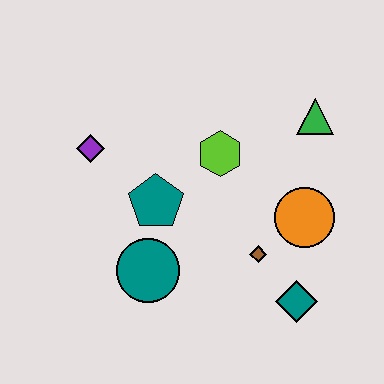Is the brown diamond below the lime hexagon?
Yes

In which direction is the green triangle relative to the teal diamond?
The green triangle is above the teal diamond.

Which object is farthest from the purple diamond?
The teal diamond is farthest from the purple diamond.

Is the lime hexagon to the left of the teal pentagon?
No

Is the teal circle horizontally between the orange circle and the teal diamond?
No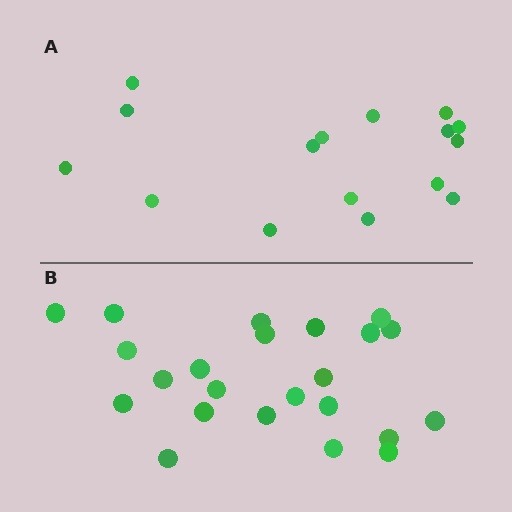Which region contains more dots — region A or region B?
Region B (the bottom region) has more dots.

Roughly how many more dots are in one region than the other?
Region B has roughly 8 or so more dots than region A.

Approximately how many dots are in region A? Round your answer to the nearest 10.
About 20 dots. (The exact count is 16, which rounds to 20.)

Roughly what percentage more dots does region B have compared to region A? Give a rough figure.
About 45% more.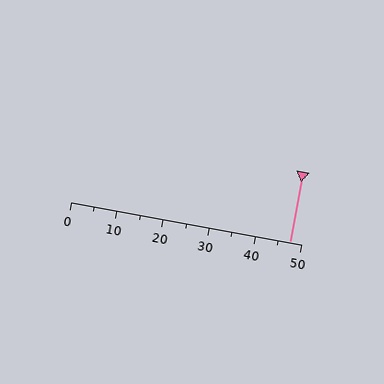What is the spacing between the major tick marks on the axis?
The major ticks are spaced 10 apart.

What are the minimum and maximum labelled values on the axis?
The axis runs from 0 to 50.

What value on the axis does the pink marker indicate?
The marker indicates approximately 47.5.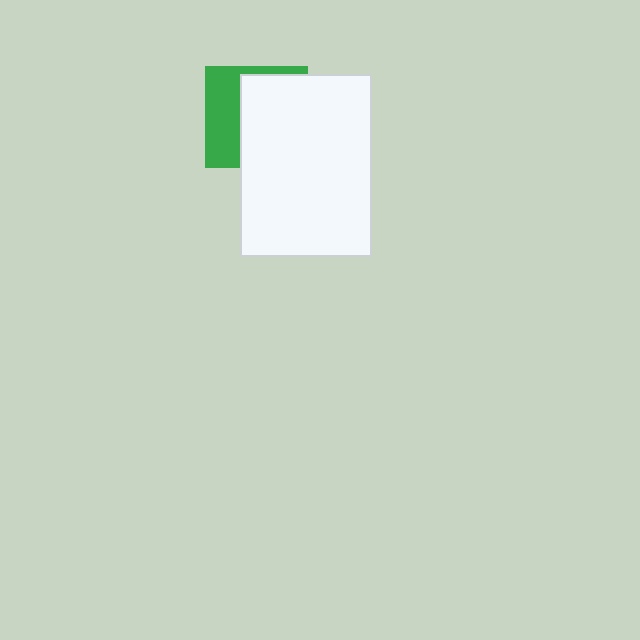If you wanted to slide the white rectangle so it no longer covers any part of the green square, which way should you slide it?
Slide it right — that is the most direct way to separate the two shapes.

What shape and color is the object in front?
The object in front is a white rectangle.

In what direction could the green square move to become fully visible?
The green square could move left. That would shift it out from behind the white rectangle entirely.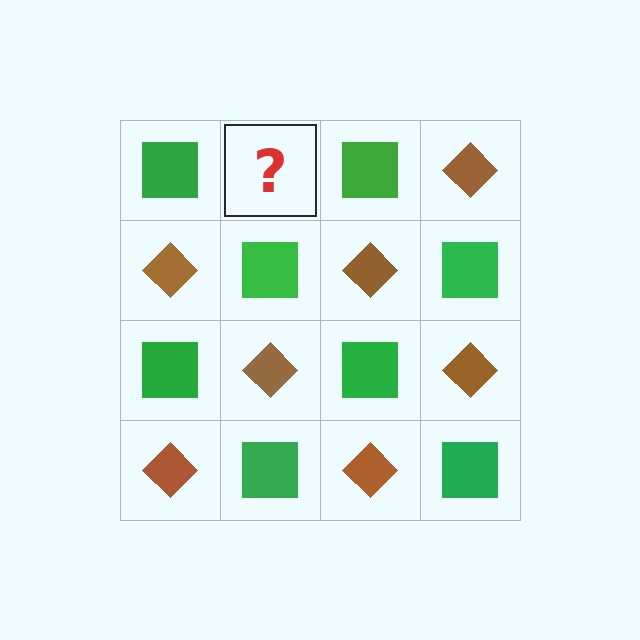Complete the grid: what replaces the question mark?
The question mark should be replaced with a brown diamond.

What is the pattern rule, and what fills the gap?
The rule is that it alternates green square and brown diamond in a checkerboard pattern. The gap should be filled with a brown diamond.